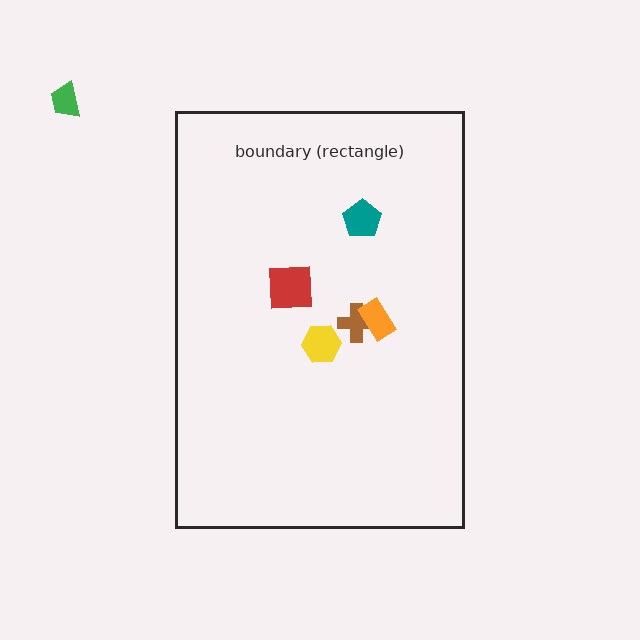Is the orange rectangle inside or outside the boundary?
Inside.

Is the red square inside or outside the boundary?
Inside.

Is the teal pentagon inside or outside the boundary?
Inside.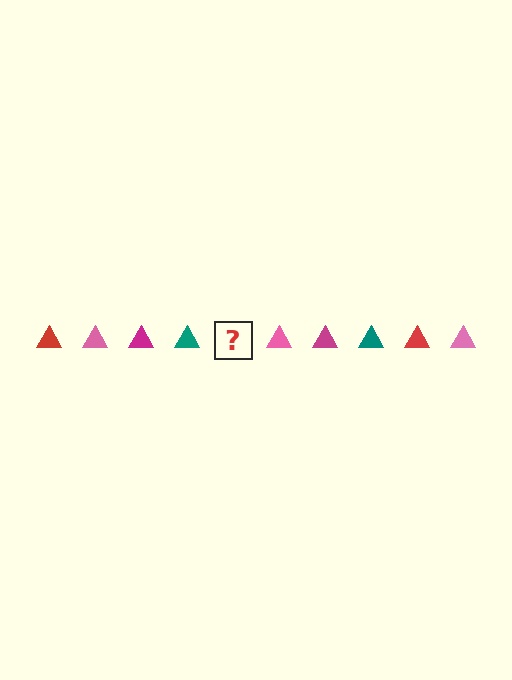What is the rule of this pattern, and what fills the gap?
The rule is that the pattern cycles through red, pink, magenta, teal triangles. The gap should be filled with a red triangle.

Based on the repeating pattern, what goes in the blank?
The blank should be a red triangle.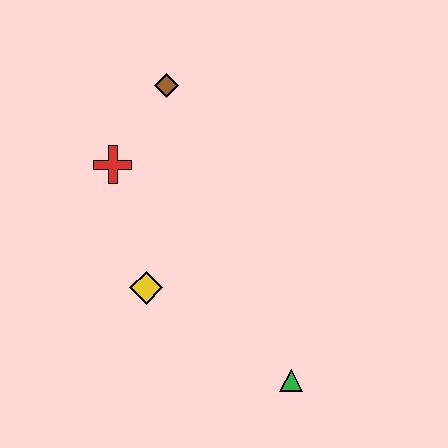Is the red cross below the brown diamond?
Yes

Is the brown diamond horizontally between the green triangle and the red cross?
Yes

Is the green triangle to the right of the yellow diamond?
Yes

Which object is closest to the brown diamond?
The red cross is closest to the brown diamond.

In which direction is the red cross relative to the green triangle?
The red cross is above the green triangle.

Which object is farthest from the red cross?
The green triangle is farthest from the red cross.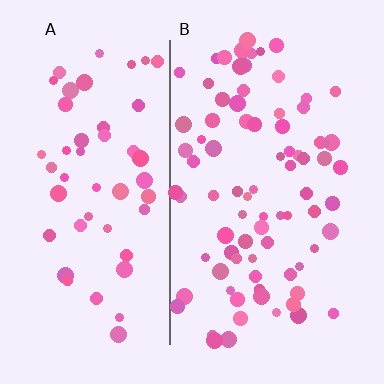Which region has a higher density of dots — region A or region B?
B (the right).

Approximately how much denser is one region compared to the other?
Approximately 1.6× — region B over region A.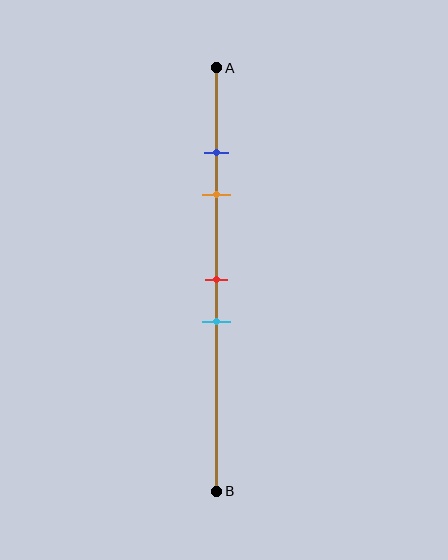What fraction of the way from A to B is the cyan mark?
The cyan mark is approximately 60% (0.6) of the way from A to B.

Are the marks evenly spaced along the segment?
No, the marks are not evenly spaced.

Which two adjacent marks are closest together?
The blue and orange marks are the closest adjacent pair.